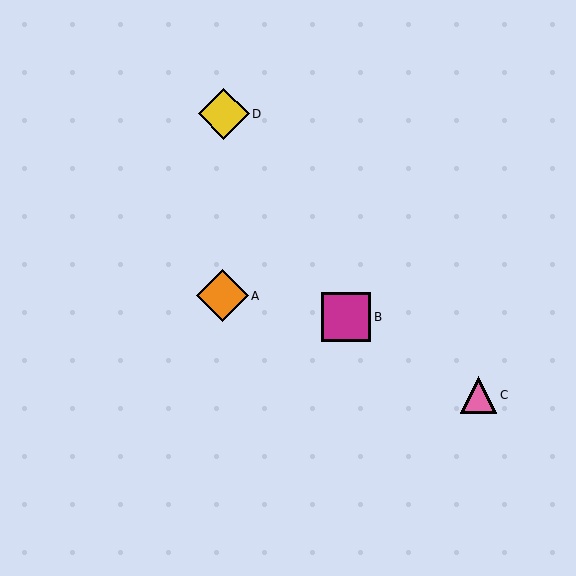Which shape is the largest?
The orange diamond (labeled A) is the largest.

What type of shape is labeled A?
Shape A is an orange diamond.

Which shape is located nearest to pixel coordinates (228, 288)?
The orange diamond (labeled A) at (222, 296) is nearest to that location.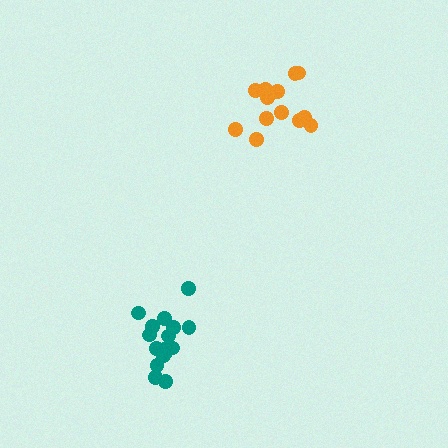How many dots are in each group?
Group 1: 14 dots, Group 2: 16 dots (30 total).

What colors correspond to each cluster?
The clusters are colored: orange, teal.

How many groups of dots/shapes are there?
There are 2 groups.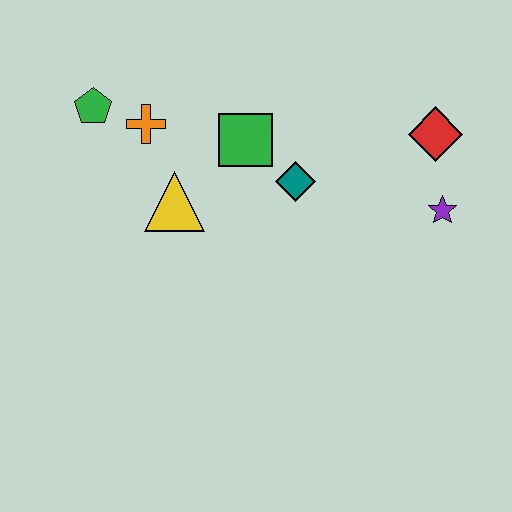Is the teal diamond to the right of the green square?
Yes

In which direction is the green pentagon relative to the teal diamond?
The green pentagon is to the left of the teal diamond.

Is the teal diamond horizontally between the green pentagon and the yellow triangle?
No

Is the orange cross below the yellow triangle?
No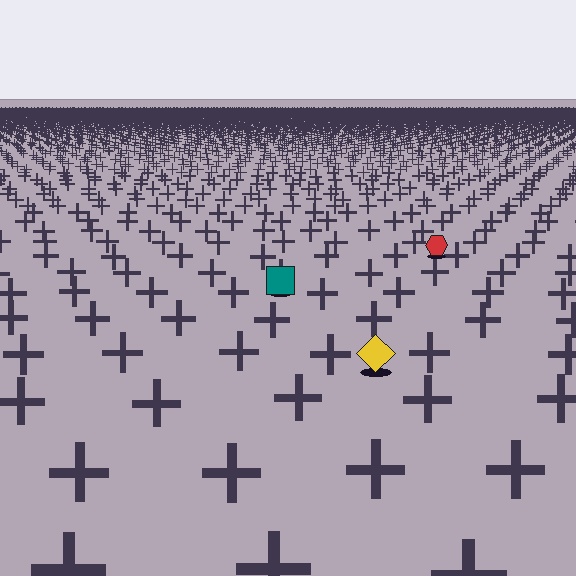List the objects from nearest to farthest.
From nearest to farthest: the yellow diamond, the teal square, the red hexagon.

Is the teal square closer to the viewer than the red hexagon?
Yes. The teal square is closer — you can tell from the texture gradient: the ground texture is coarser near it.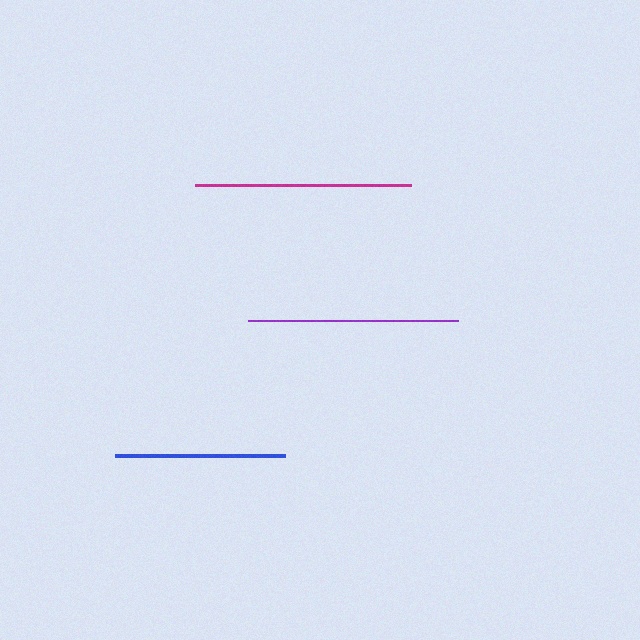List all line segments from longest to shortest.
From longest to shortest: magenta, purple, blue.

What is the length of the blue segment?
The blue segment is approximately 170 pixels long.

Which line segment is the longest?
The magenta line is the longest at approximately 216 pixels.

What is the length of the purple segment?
The purple segment is approximately 210 pixels long.